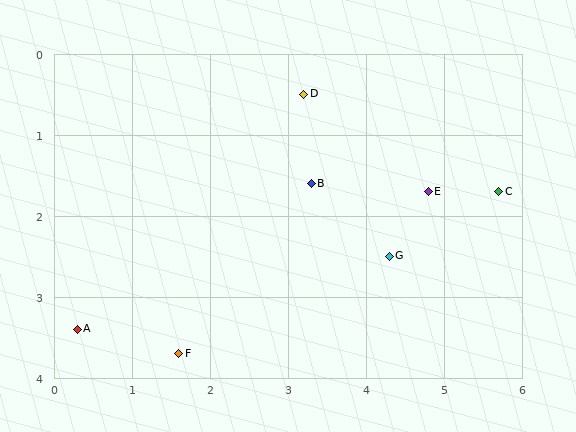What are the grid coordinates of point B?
Point B is at approximately (3.3, 1.6).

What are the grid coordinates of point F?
Point F is at approximately (1.6, 3.7).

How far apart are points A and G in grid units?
Points A and G are about 4.1 grid units apart.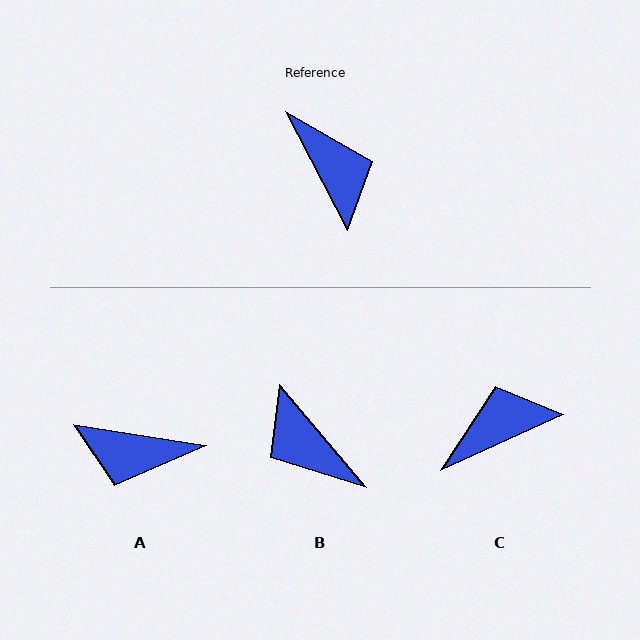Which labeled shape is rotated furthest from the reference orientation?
B, about 167 degrees away.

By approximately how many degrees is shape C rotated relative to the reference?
Approximately 87 degrees counter-clockwise.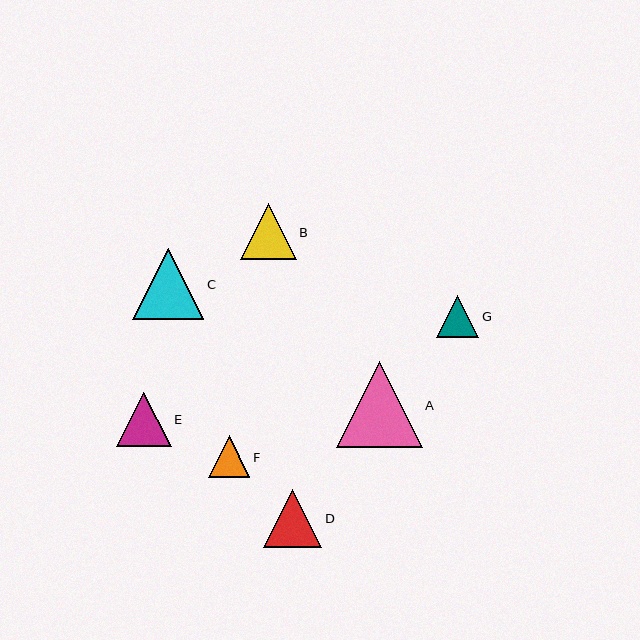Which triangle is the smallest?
Triangle F is the smallest with a size of approximately 41 pixels.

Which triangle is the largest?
Triangle A is the largest with a size of approximately 86 pixels.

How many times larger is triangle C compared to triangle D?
Triangle C is approximately 1.2 times the size of triangle D.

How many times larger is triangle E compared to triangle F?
Triangle E is approximately 1.3 times the size of triangle F.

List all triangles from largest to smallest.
From largest to smallest: A, C, D, B, E, G, F.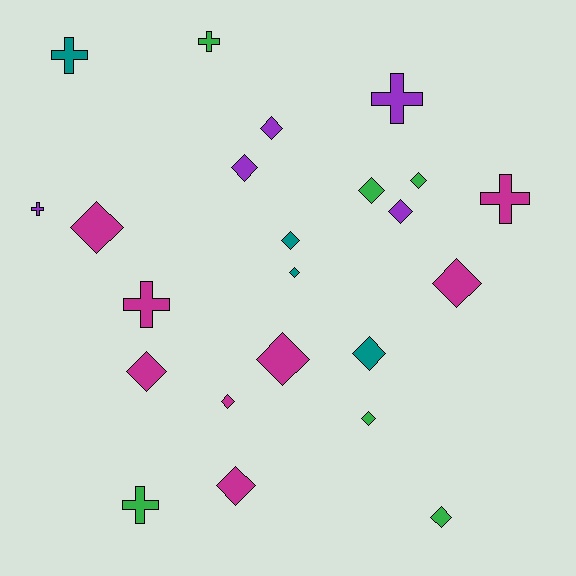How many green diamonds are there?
There are 4 green diamonds.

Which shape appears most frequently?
Diamond, with 16 objects.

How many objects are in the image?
There are 23 objects.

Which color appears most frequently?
Magenta, with 8 objects.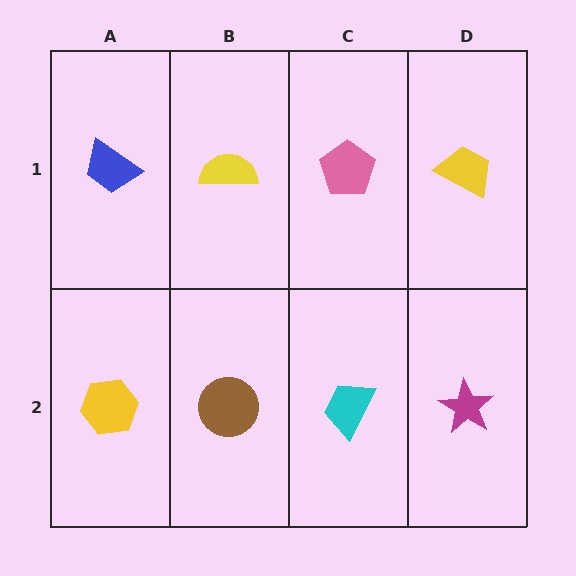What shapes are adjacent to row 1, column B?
A brown circle (row 2, column B), a blue trapezoid (row 1, column A), a pink pentagon (row 1, column C).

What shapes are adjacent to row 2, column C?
A pink pentagon (row 1, column C), a brown circle (row 2, column B), a magenta star (row 2, column D).